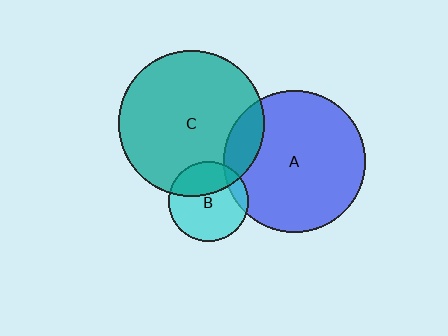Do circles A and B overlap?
Yes.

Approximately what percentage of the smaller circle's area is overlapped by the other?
Approximately 10%.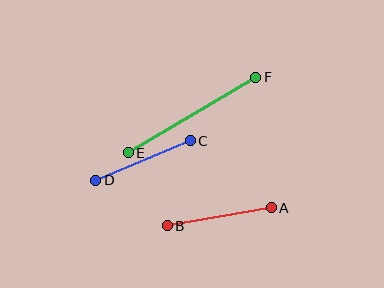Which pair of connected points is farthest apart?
Points E and F are farthest apart.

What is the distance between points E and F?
The distance is approximately 148 pixels.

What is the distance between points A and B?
The distance is approximately 105 pixels.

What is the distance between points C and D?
The distance is approximately 102 pixels.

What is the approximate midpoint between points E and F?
The midpoint is at approximately (192, 115) pixels.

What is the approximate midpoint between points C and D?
The midpoint is at approximately (143, 161) pixels.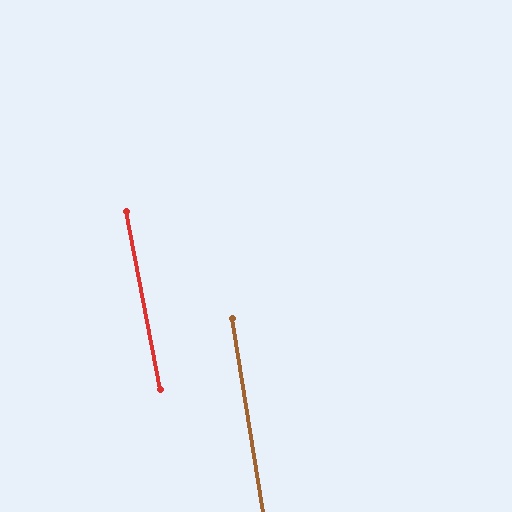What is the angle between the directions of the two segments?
Approximately 2 degrees.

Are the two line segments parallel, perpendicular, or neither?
Parallel — their directions differ by only 1.8°.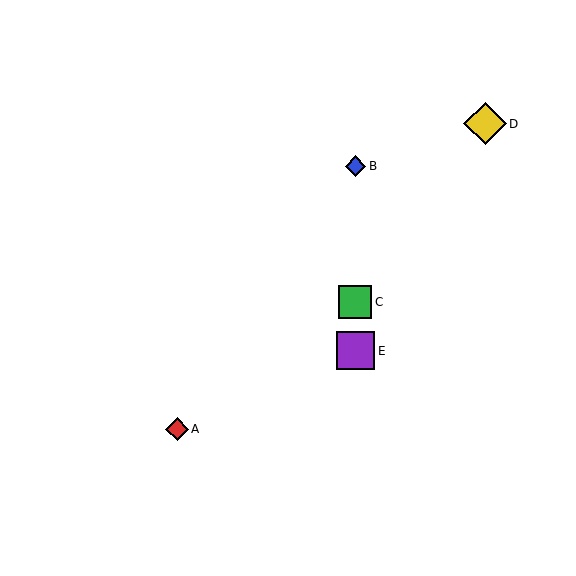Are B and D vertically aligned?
No, B is at x≈355 and D is at x≈485.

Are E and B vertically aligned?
Yes, both are at x≈355.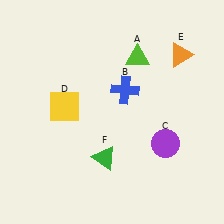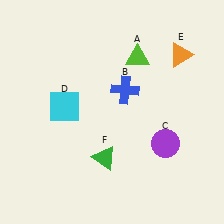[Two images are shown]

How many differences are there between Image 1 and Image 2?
There is 1 difference between the two images.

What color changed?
The square (D) changed from yellow in Image 1 to cyan in Image 2.